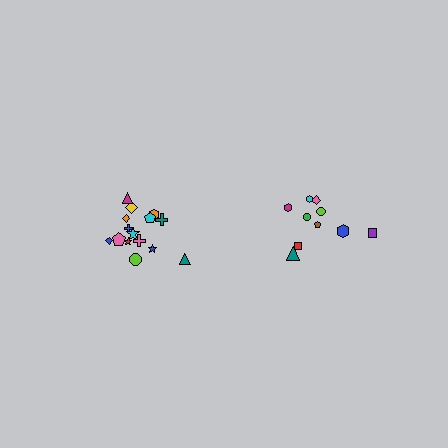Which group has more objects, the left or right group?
The left group.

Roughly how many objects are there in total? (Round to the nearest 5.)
Roughly 25 objects in total.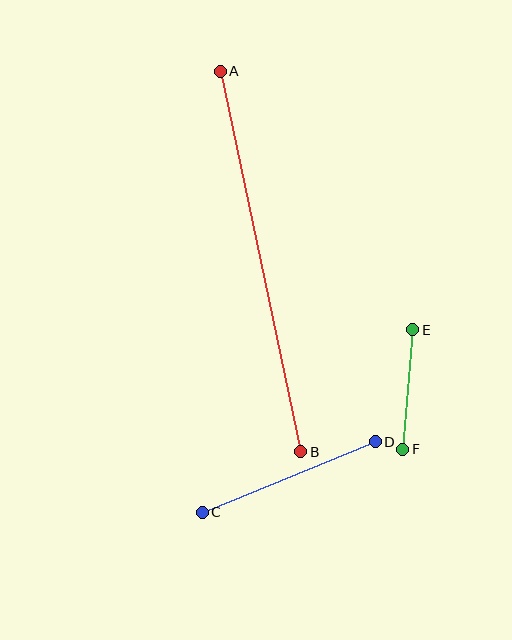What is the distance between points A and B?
The distance is approximately 389 pixels.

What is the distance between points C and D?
The distance is approximately 187 pixels.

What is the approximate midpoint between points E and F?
The midpoint is at approximately (408, 390) pixels.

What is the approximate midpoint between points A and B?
The midpoint is at approximately (260, 262) pixels.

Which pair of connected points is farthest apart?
Points A and B are farthest apart.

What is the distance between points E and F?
The distance is approximately 120 pixels.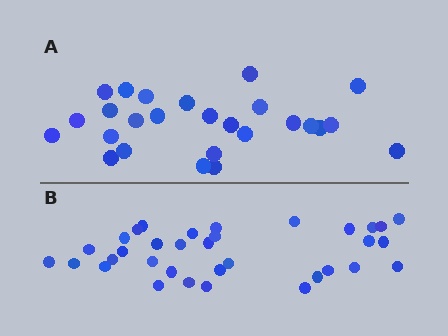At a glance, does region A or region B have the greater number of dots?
Region B (the bottom region) has more dots.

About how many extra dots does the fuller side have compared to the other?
Region B has roughly 8 or so more dots than region A.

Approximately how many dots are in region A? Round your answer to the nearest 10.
About 30 dots. (The exact count is 26, which rounds to 30.)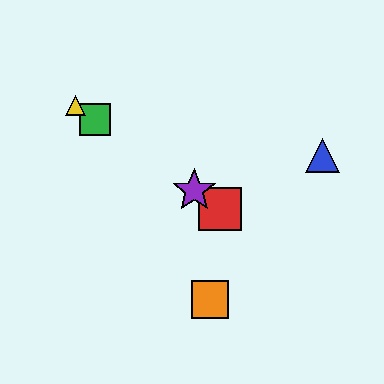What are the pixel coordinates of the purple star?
The purple star is at (194, 190).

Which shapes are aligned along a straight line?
The red square, the green square, the yellow triangle, the purple star are aligned along a straight line.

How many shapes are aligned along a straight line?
4 shapes (the red square, the green square, the yellow triangle, the purple star) are aligned along a straight line.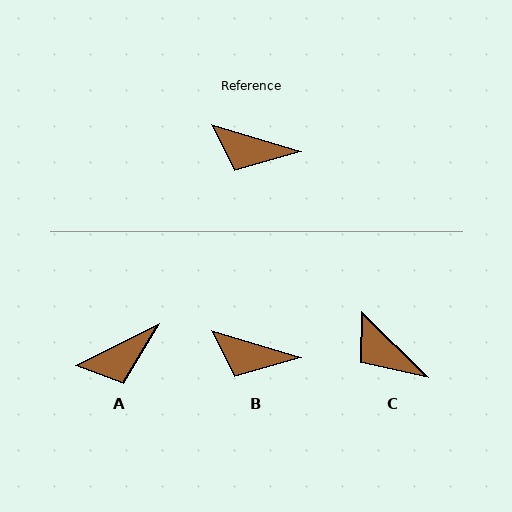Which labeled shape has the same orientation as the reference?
B.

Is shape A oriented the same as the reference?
No, it is off by about 43 degrees.